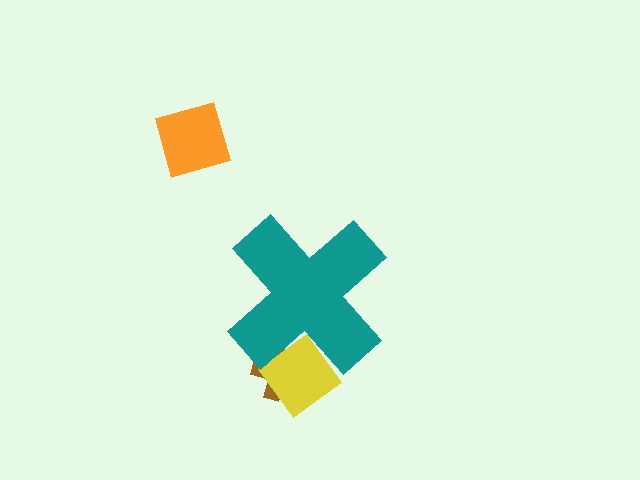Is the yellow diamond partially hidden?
Yes, the yellow diamond is partially hidden behind the teal cross.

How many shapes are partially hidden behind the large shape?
2 shapes are partially hidden.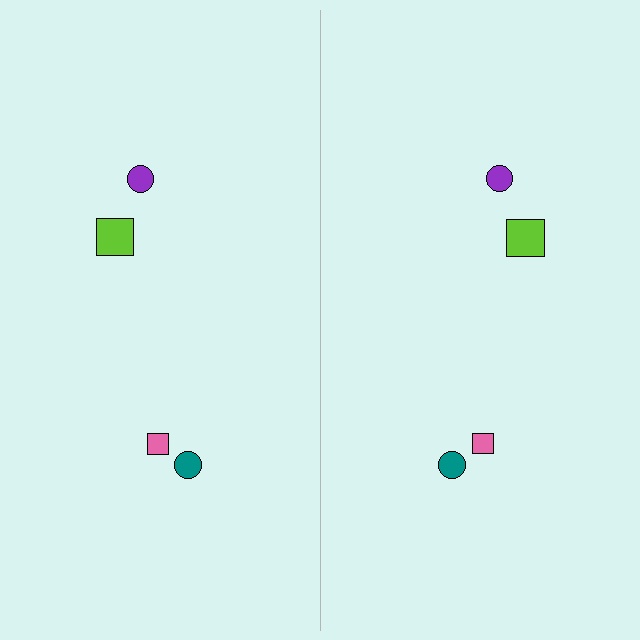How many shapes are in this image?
There are 8 shapes in this image.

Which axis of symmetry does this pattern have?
The pattern has a vertical axis of symmetry running through the center of the image.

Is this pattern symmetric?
Yes, this pattern has bilateral (reflection) symmetry.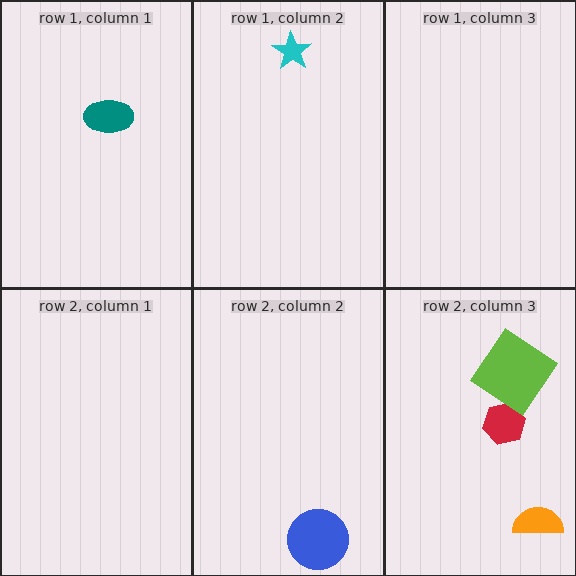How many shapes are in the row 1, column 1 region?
1.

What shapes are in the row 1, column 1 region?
The teal ellipse.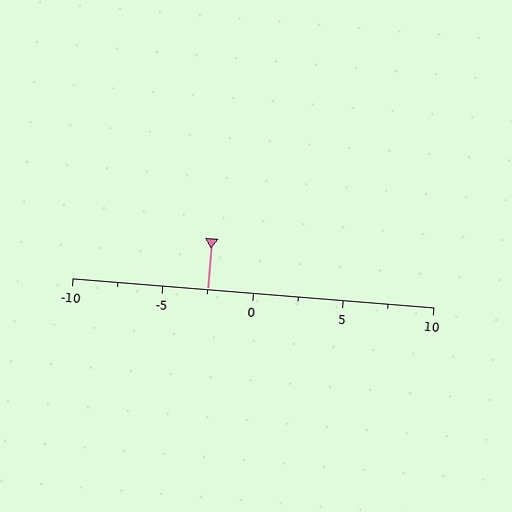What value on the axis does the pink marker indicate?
The marker indicates approximately -2.5.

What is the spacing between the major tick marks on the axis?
The major ticks are spaced 5 apart.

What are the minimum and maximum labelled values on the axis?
The axis runs from -10 to 10.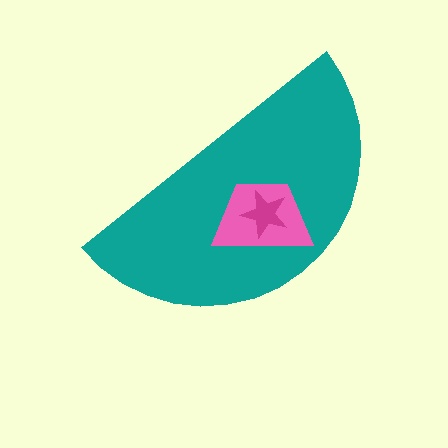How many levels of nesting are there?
3.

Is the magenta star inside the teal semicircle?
Yes.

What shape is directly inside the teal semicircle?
The pink trapezoid.